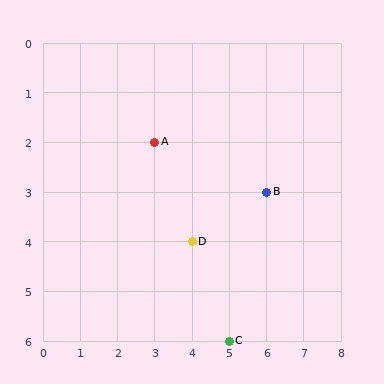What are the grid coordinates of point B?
Point B is at grid coordinates (6, 3).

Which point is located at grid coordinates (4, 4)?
Point D is at (4, 4).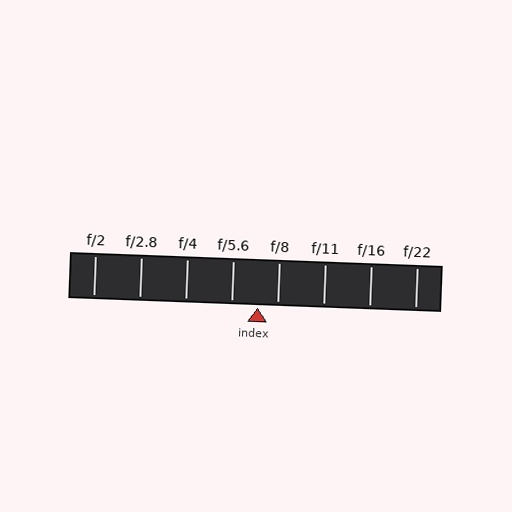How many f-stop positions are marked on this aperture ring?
There are 8 f-stop positions marked.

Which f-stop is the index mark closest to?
The index mark is closest to f/8.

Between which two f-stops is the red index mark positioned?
The index mark is between f/5.6 and f/8.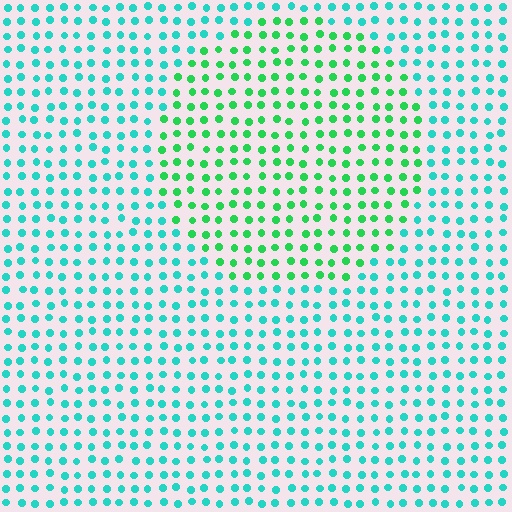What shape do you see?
I see a circle.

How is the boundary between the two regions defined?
The boundary is defined purely by a slight shift in hue (about 39 degrees). Spacing, size, and orientation are identical on both sides.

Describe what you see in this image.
The image is filled with small cyan elements in a uniform arrangement. A circle-shaped region is visible where the elements are tinted to a slightly different hue, forming a subtle color boundary.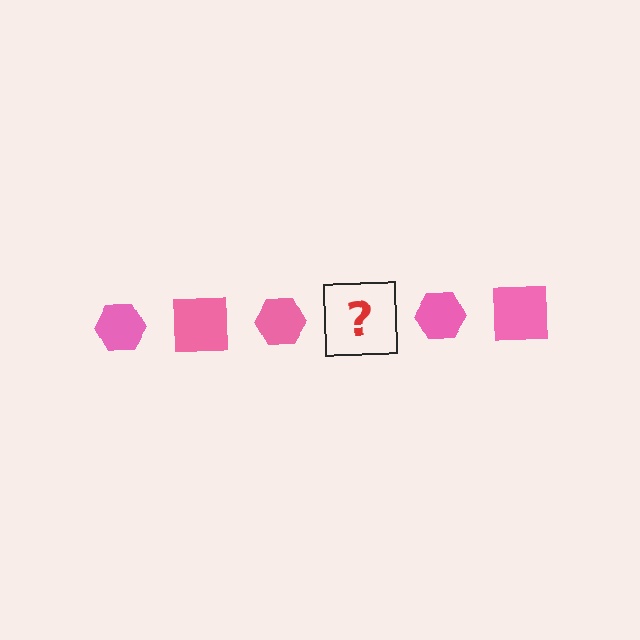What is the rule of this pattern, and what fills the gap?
The rule is that the pattern cycles through hexagon, square shapes in pink. The gap should be filled with a pink square.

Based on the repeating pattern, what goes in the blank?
The blank should be a pink square.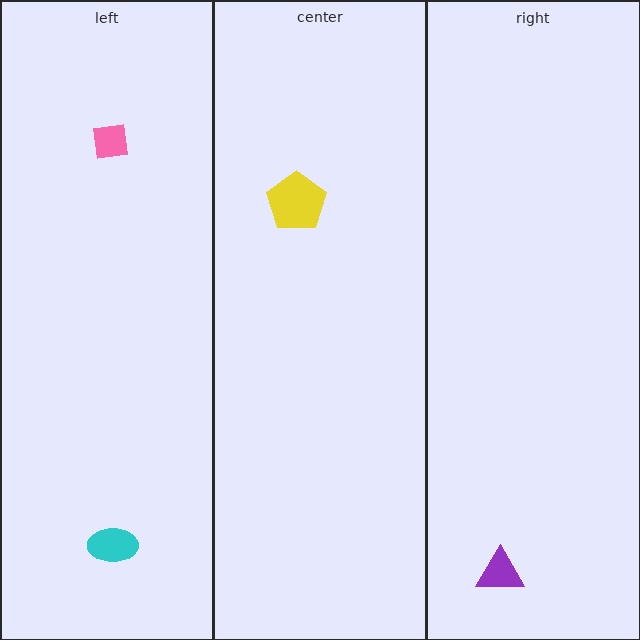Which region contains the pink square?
The left region.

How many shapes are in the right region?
1.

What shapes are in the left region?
The cyan ellipse, the pink square.